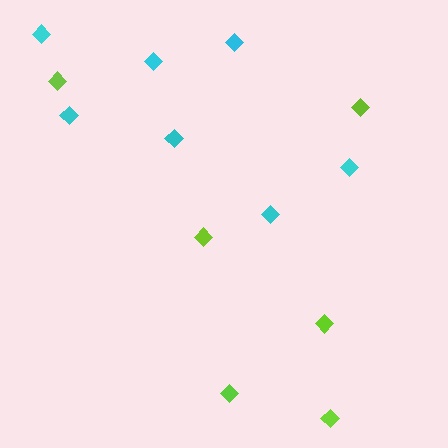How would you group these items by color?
There are 2 groups: one group of lime diamonds (6) and one group of cyan diamonds (7).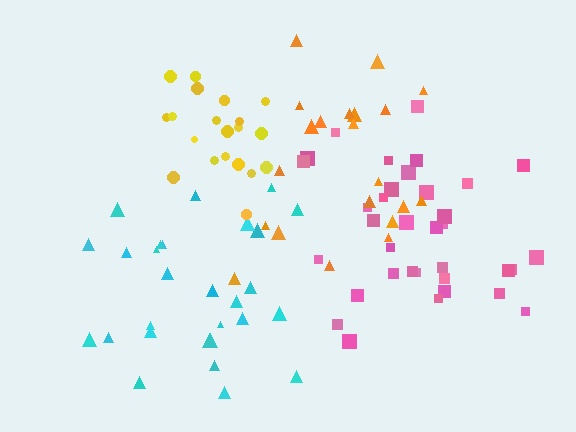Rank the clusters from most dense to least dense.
pink, yellow, cyan, orange.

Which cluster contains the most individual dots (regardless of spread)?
Pink (35).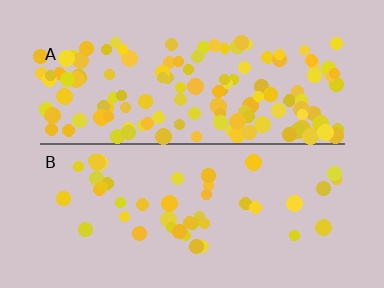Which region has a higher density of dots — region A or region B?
A (the top).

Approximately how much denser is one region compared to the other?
Approximately 2.9× — region A over region B.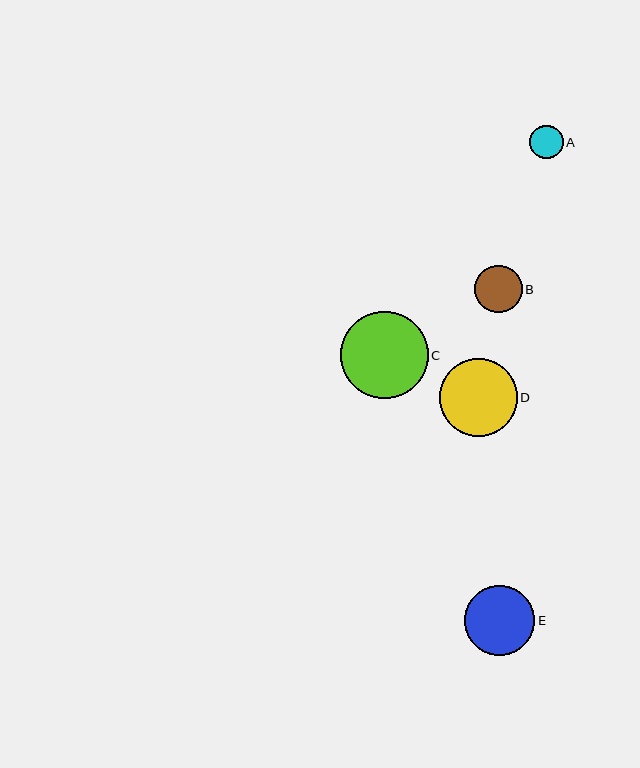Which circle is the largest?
Circle C is the largest with a size of approximately 88 pixels.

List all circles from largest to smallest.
From largest to smallest: C, D, E, B, A.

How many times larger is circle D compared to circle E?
Circle D is approximately 1.1 times the size of circle E.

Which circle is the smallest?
Circle A is the smallest with a size of approximately 33 pixels.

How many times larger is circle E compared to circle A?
Circle E is approximately 2.1 times the size of circle A.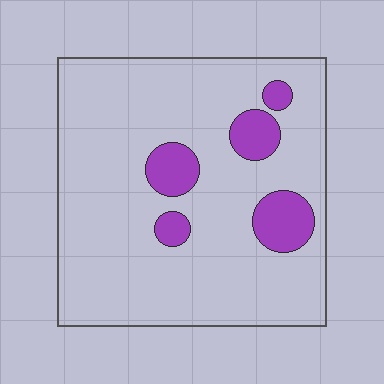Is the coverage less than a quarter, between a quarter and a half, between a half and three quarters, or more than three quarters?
Less than a quarter.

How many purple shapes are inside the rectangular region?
5.